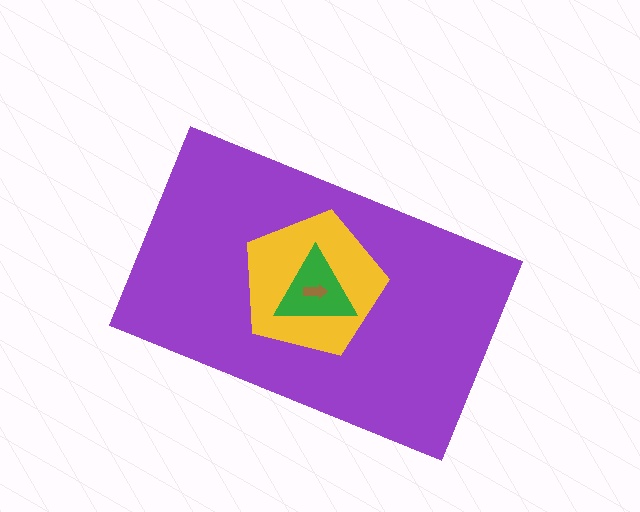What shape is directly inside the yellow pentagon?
The green triangle.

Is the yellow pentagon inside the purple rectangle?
Yes.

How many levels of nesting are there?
4.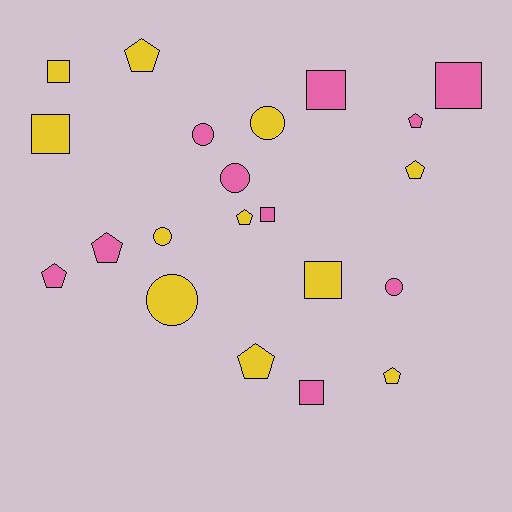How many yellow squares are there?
There are 3 yellow squares.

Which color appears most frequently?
Yellow, with 11 objects.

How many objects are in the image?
There are 21 objects.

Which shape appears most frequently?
Pentagon, with 8 objects.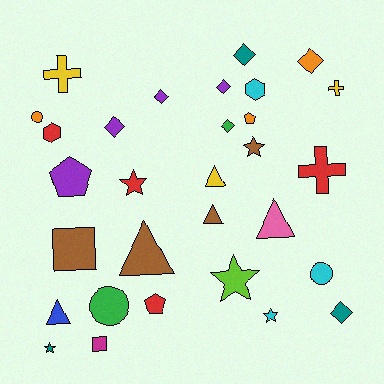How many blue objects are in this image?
There is 1 blue object.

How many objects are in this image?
There are 30 objects.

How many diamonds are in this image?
There are 7 diamonds.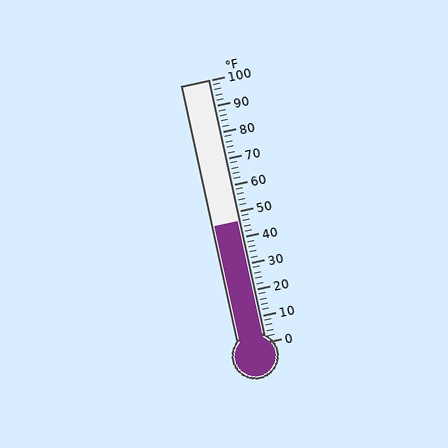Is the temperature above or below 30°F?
The temperature is above 30°F.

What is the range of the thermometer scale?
The thermometer scale ranges from 0°F to 100°F.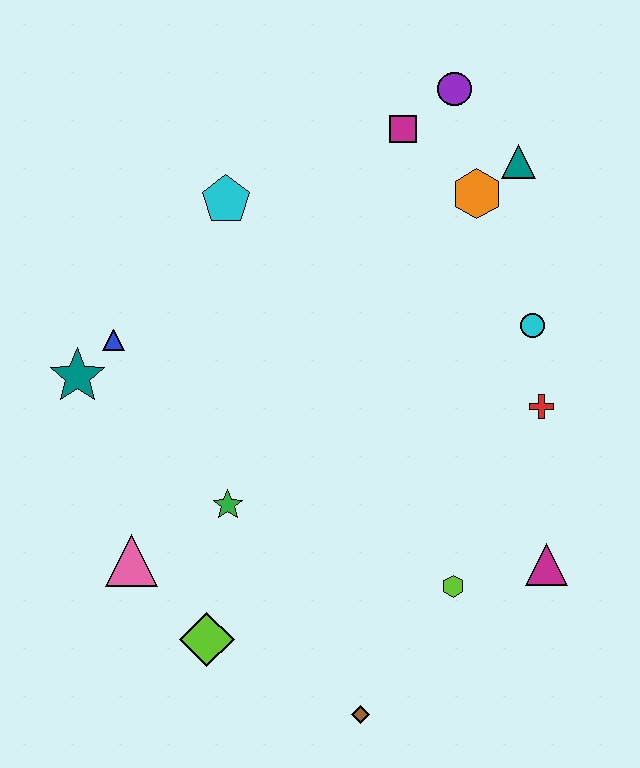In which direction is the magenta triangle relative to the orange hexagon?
The magenta triangle is below the orange hexagon.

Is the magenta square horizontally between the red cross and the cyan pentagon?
Yes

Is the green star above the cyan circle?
No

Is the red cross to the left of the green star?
No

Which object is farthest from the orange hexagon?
The brown diamond is farthest from the orange hexagon.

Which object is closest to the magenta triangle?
The lime hexagon is closest to the magenta triangle.